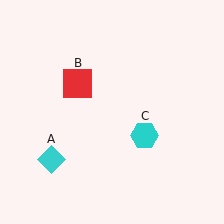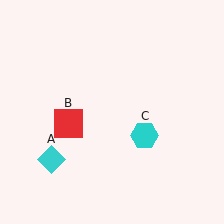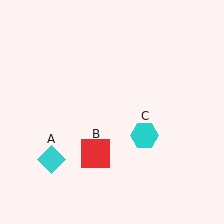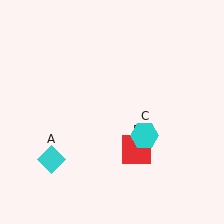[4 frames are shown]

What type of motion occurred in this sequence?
The red square (object B) rotated counterclockwise around the center of the scene.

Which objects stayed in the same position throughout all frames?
Cyan diamond (object A) and cyan hexagon (object C) remained stationary.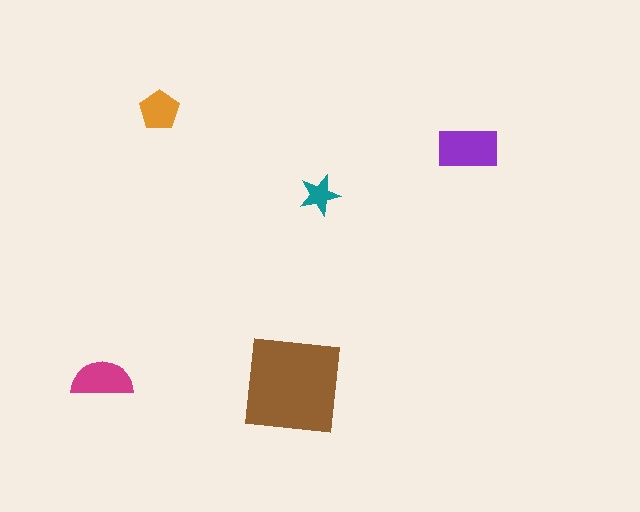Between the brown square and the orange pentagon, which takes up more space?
The brown square.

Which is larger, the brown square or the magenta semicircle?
The brown square.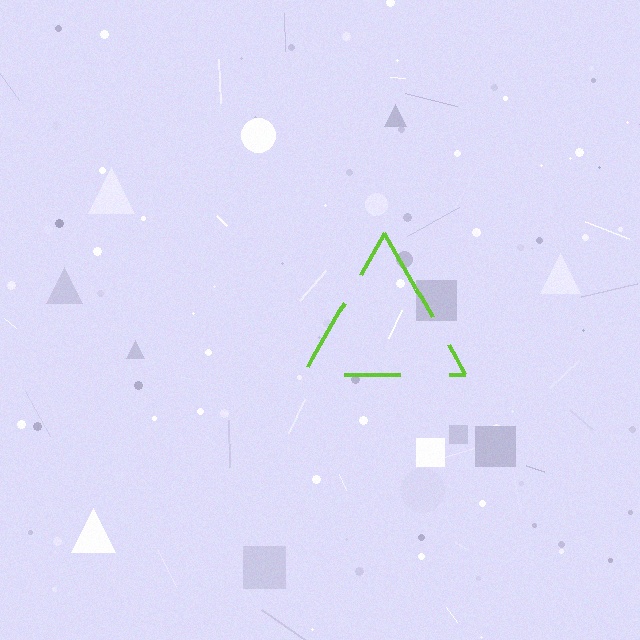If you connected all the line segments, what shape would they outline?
They would outline a triangle.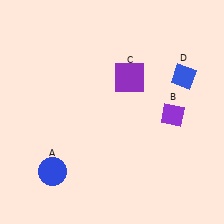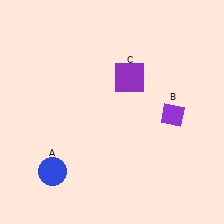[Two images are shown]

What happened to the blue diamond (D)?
The blue diamond (D) was removed in Image 2. It was in the top-right area of Image 1.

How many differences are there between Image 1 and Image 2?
There is 1 difference between the two images.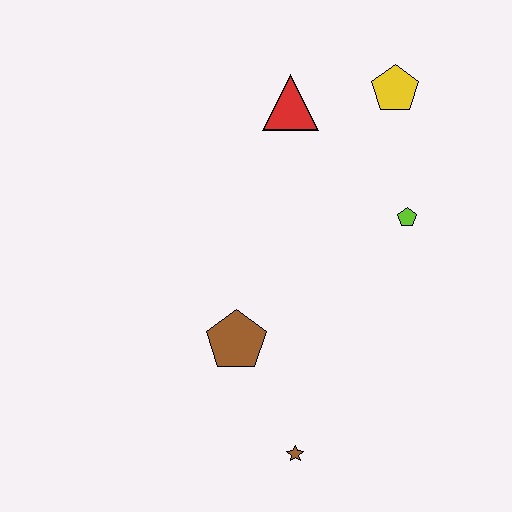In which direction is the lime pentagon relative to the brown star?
The lime pentagon is above the brown star.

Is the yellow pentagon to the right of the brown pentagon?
Yes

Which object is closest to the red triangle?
The yellow pentagon is closest to the red triangle.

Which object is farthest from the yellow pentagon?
The brown star is farthest from the yellow pentagon.